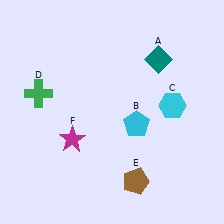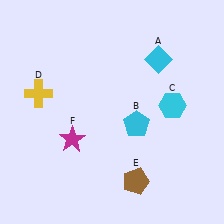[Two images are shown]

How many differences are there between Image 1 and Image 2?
There are 2 differences between the two images.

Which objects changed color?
A changed from teal to cyan. D changed from green to yellow.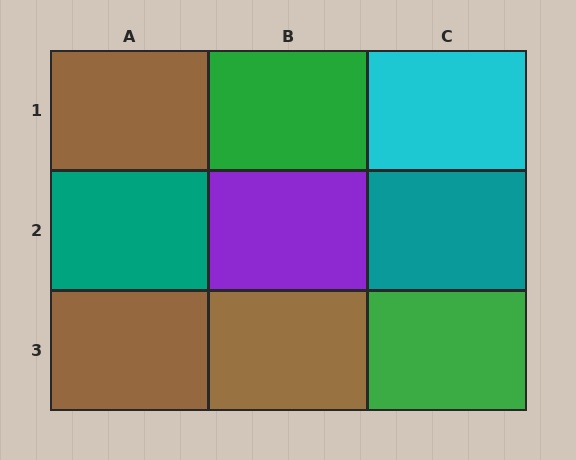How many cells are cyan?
1 cell is cyan.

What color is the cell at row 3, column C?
Green.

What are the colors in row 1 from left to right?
Brown, green, cyan.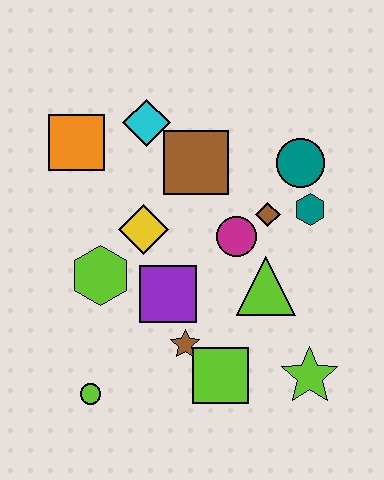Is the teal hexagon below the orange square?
Yes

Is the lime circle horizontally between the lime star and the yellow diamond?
No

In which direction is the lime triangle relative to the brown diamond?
The lime triangle is below the brown diamond.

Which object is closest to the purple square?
The brown star is closest to the purple square.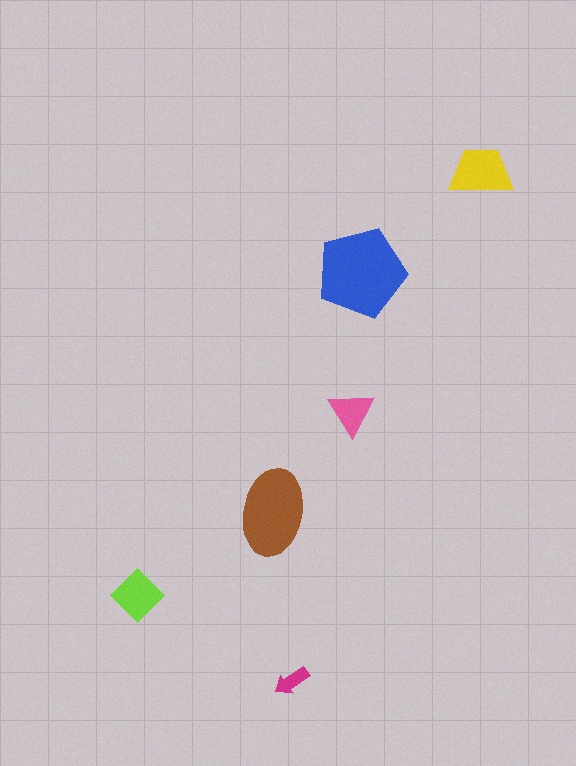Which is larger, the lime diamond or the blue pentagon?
The blue pentagon.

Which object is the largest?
The blue pentagon.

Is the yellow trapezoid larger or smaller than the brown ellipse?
Smaller.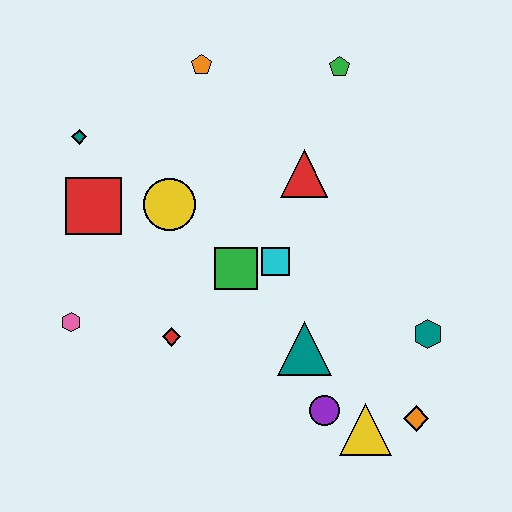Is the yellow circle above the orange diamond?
Yes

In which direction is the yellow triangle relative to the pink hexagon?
The yellow triangle is to the right of the pink hexagon.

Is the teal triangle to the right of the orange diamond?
No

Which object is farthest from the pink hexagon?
The green pentagon is farthest from the pink hexagon.